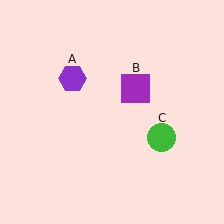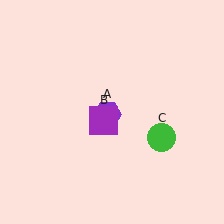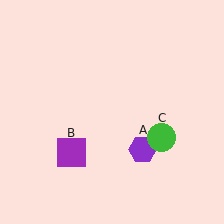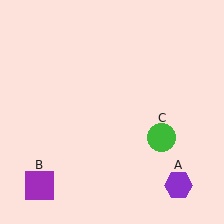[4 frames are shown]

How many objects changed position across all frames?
2 objects changed position: purple hexagon (object A), purple square (object B).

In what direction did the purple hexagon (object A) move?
The purple hexagon (object A) moved down and to the right.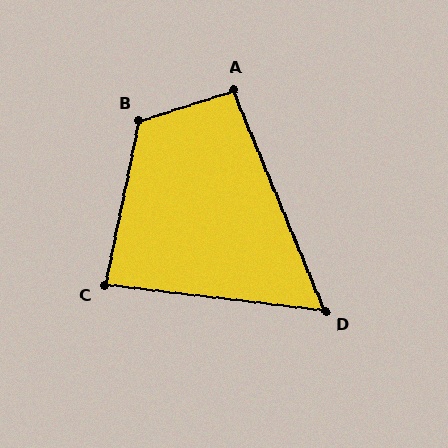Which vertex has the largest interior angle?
B, at approximately 119 degrees.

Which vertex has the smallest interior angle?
D, at approximately 61 degrees.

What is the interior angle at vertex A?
Approximately 95 degrees (approximately right).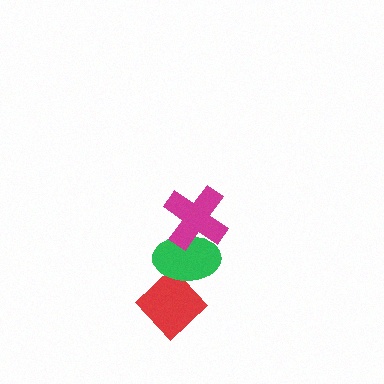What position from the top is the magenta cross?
The magenta cross is 1st from the top.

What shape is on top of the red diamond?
The green ellipse is on top of the red diamond.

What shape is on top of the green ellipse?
The magenta cross is on top of the green ellipse.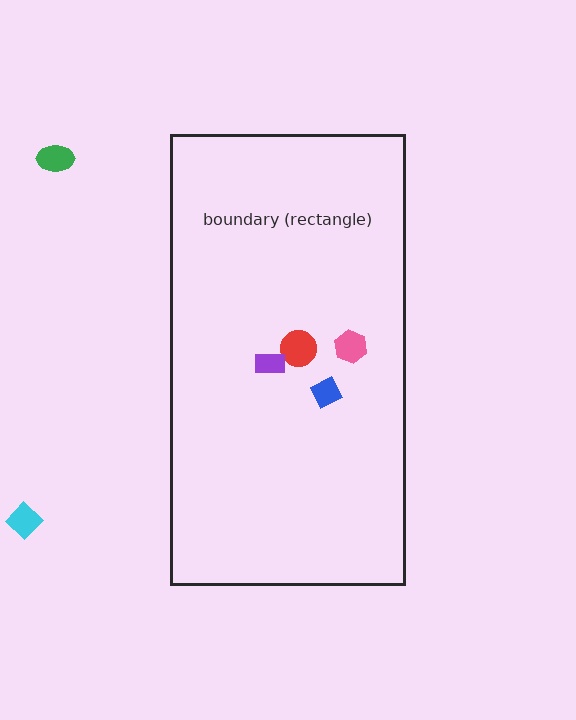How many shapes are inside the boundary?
4 inside, 2 outside.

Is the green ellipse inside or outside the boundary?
Outside.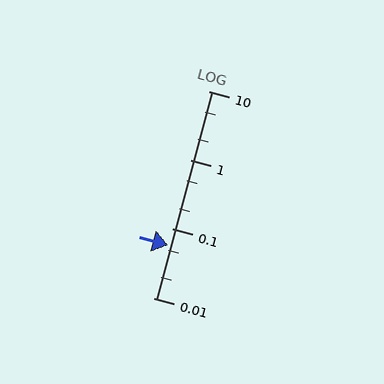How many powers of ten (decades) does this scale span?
The scale spans 3 decades, from 0.01 to 10.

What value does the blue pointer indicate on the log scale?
The pointer indicates approximately 0.058.